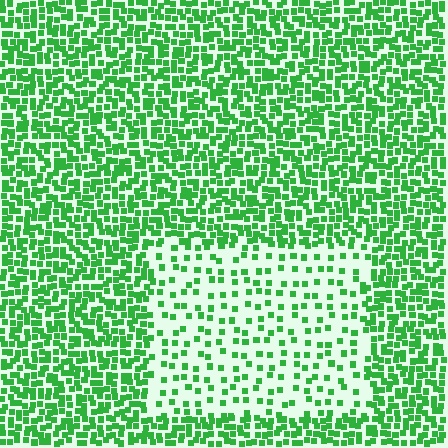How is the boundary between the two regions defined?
The boundary is defined by a change in element density (approximately 2.6x ratio). All elements are the same color, size, and shape.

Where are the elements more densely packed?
The elements are more densely packed outside the rectangle boundary.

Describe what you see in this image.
The image contains small green elements arranged at two different densities. A rectangle-shaped region is visible where the elements are less densely packed than the surrounding area.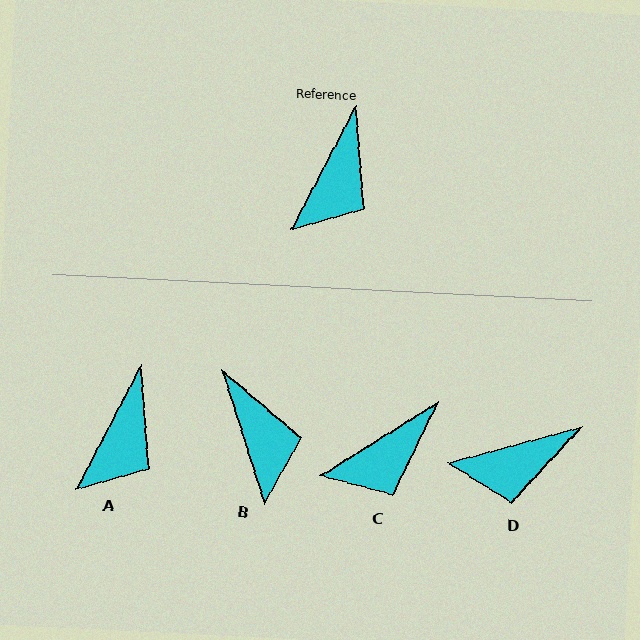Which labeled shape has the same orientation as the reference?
A.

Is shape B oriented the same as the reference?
No, it is off by about 45 degrees.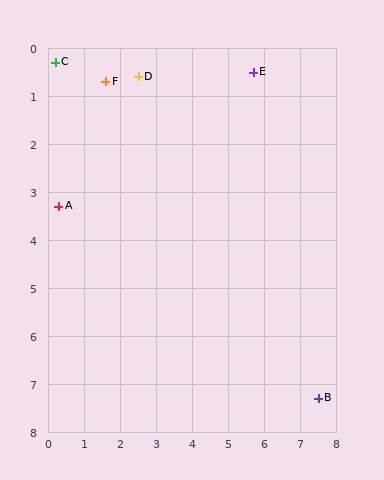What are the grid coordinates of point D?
Point D is at approximately (2.5, 0.6).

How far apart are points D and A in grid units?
Points D and A are about 3.5 grid units apart.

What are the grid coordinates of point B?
Point B is at approximately (7.5, 7.3).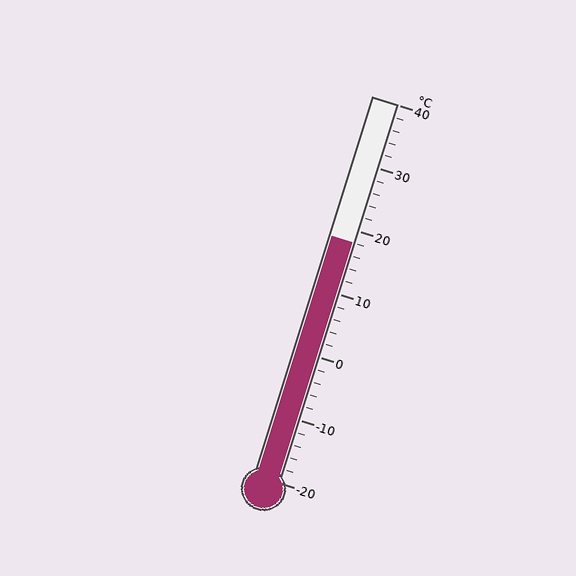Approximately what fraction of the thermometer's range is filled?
The thermometer is filled to approximately 65% of its range.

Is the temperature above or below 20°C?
The temperature is below 20°C.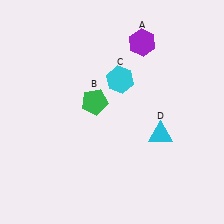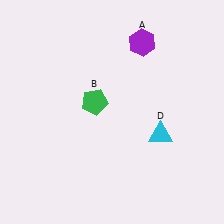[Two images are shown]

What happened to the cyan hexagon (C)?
The cyan hexagon (C) was removed in Image 2. It was in the top-right area of Image 1.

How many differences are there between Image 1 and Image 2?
There is 1 difference between the two images.